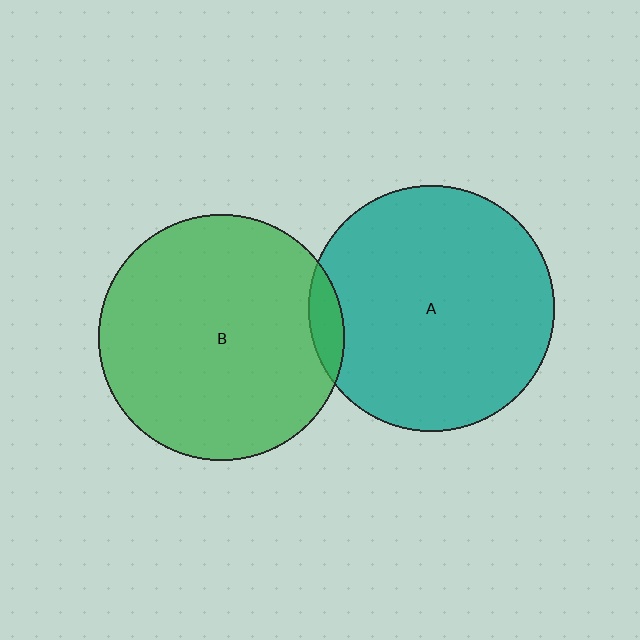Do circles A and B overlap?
Yes.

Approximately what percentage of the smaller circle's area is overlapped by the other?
Approximately 5%.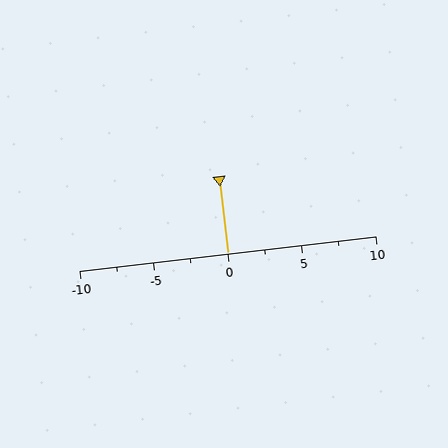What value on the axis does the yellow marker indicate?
The marker indicates approximately 0.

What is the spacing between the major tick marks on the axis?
The major ticks are spaced 5 apart.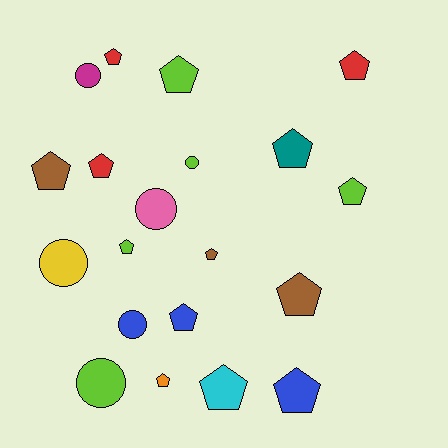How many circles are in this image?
There are 6 circles.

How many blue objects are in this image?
There are 3 blue objects.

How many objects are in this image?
There are 20 objects.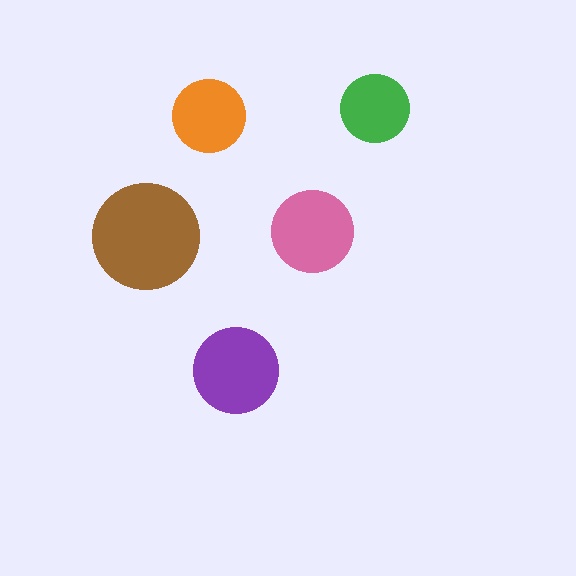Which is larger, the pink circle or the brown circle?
The brown one.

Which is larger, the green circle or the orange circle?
The orange one.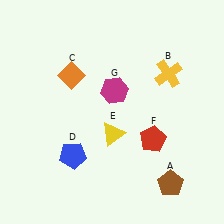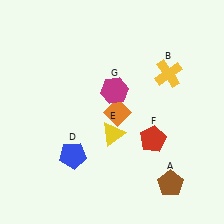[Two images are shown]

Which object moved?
The orange diamond (C) moved right.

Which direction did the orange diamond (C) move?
The orange diamond (C) moved right.